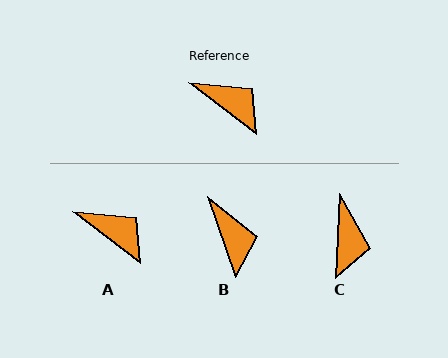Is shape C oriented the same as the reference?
No, it is off by about 55 degrees.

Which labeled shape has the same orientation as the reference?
A.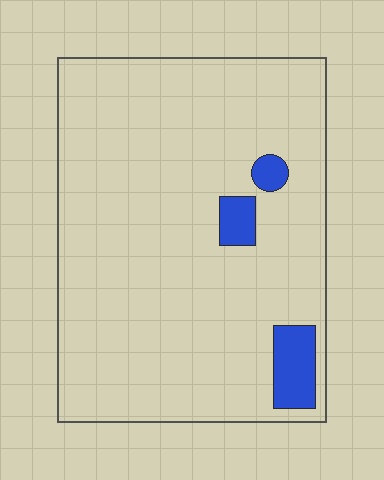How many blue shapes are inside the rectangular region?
3.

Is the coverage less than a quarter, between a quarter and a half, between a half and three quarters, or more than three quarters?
Less than a quarter.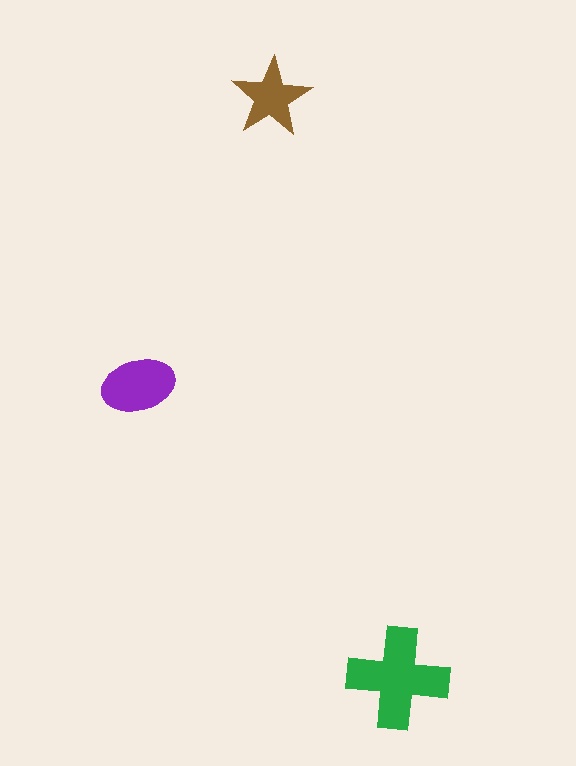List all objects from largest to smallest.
The green cross, the purple ellipse, the brown star.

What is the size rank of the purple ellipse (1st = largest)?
2nd.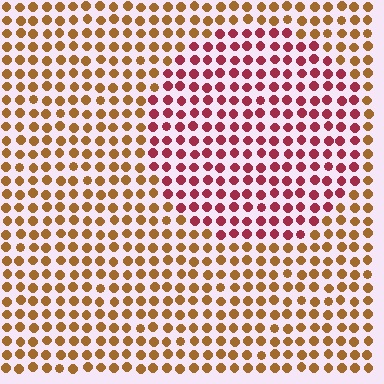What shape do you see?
I see a circle.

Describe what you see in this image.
The image is filled with small brown elements in a uniform arrangement. A circle-shaped region is visible where the elements are tinted to a slightly different hue, forming a subtle color boundary.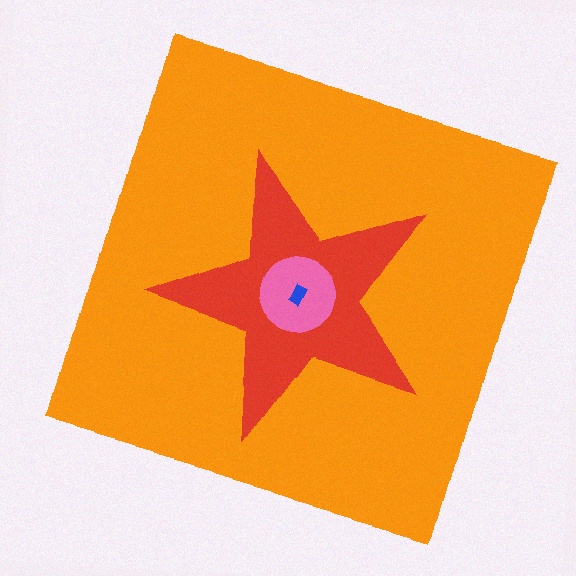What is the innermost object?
The blue rectangle.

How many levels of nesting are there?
4.